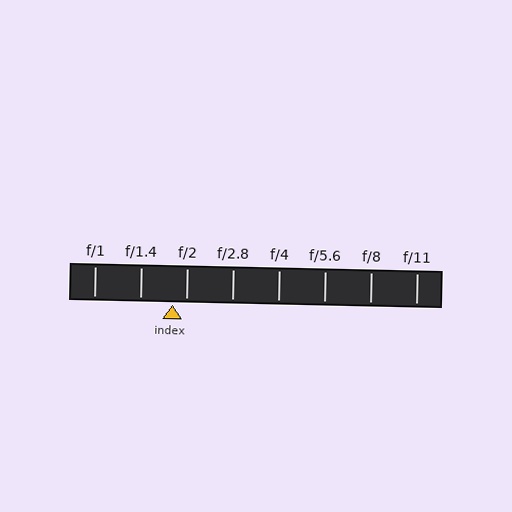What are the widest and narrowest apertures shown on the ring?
The widest aperture shown is f/1 and the narrowest is f/11.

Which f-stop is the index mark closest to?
The index mark is closest to f/2.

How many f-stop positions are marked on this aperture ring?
There are 8 f-stop positions marked.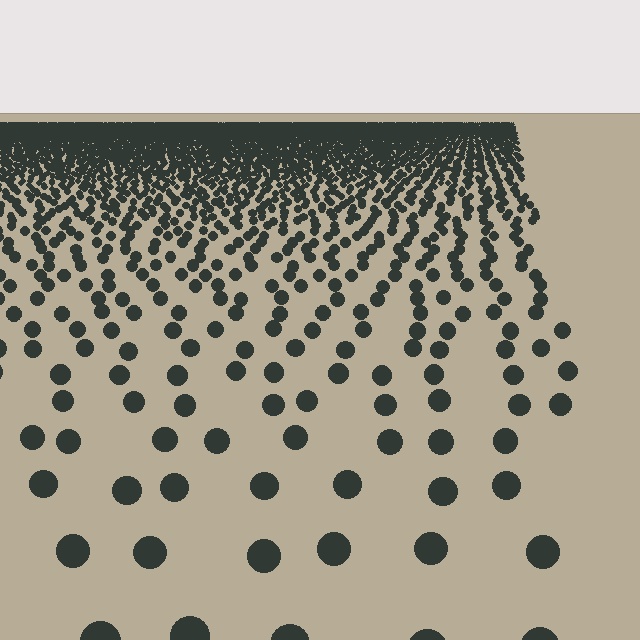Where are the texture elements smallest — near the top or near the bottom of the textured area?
Near the top.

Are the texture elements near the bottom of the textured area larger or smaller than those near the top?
Larger. Near the bottom, elements are closer to the viewer and appear at a bigger on-screen size.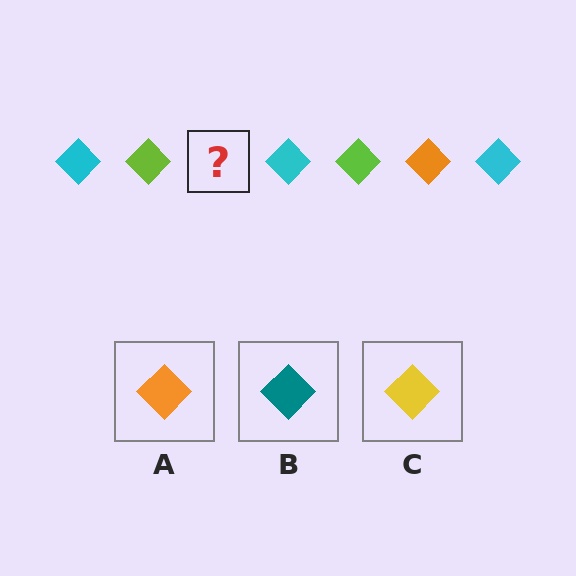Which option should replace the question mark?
Option A.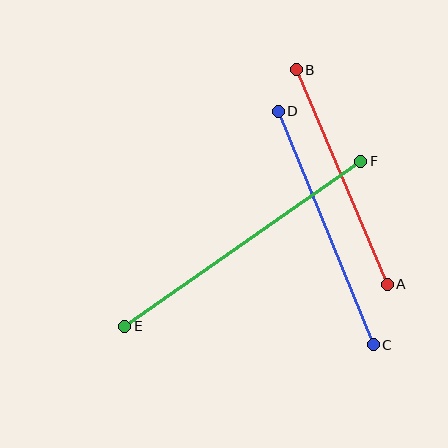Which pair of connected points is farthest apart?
Points E and F are farthest apart.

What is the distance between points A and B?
The distance is approximately 233 pixels.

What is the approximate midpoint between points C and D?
The midpoint is at approximately (326, 228) pixels.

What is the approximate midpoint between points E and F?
The midpoint is at approximately (243, 244) pixels.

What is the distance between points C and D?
The distance is approximately 252 pixels.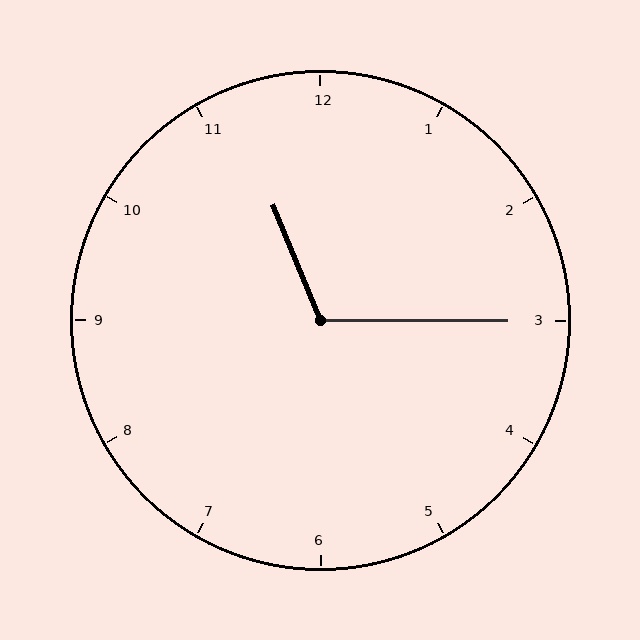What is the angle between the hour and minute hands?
Approximately 112 degrees.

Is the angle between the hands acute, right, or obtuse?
It is obtuse.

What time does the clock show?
11:15.